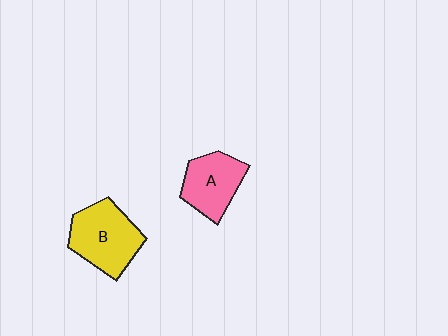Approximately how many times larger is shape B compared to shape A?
Approximately 1.3 times.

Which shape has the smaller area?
Shape A (pink).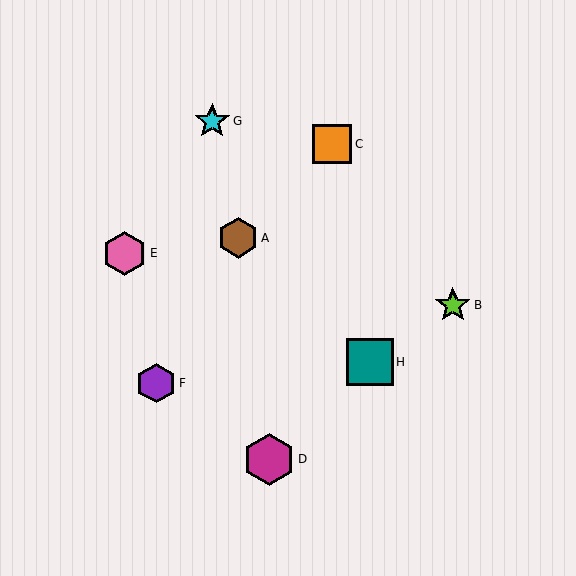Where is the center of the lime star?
The center of the lime star is at (453, 305).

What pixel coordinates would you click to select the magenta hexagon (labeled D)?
Click at (269, 459) to select the magenta hexagon D.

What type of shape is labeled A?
Shape A is a brown hexagon.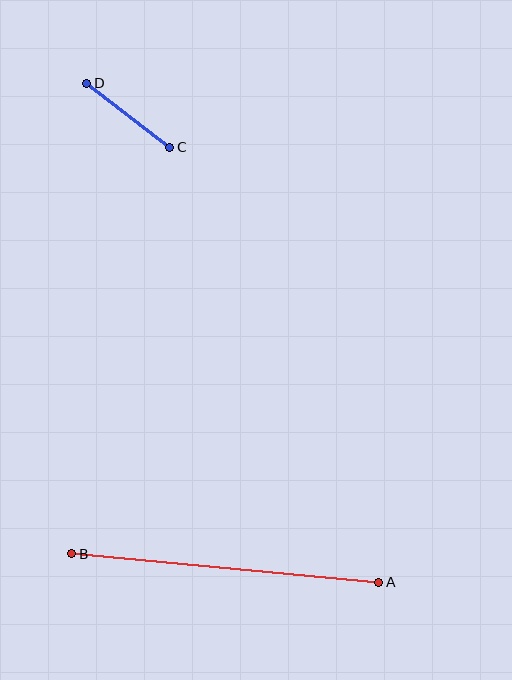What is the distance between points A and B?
The distance is approximately 308 pixels.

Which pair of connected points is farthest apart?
Points A and B are farthest apart.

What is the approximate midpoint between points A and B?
The midpoint is at approximately (225, 568) pixels.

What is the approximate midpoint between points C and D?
The midpoint is at approximately (128, 115) pixels.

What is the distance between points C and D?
The distance is approximately 105 pixels.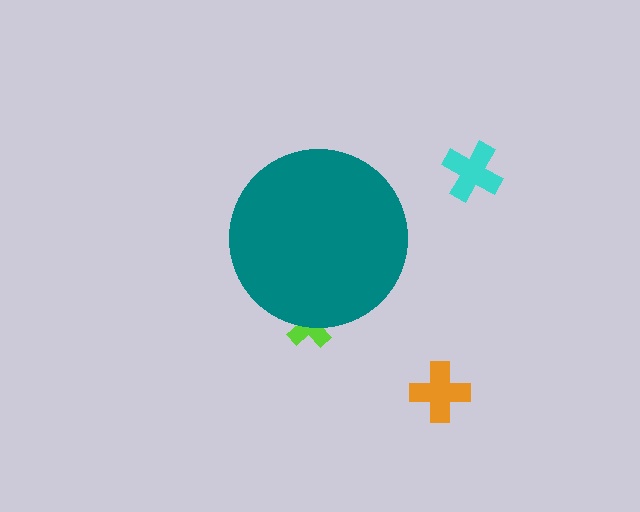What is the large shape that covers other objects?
A teal circle.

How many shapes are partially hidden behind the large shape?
1 shape is partially hidden.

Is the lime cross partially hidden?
Yes, the lime cross is partially hidden behind the teal circle.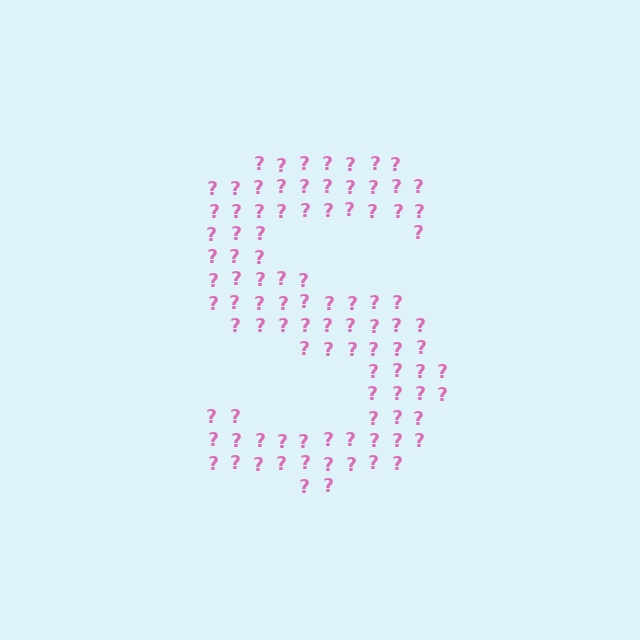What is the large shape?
The large shape is the letter S.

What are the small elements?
The small elements are question marks.